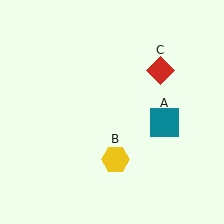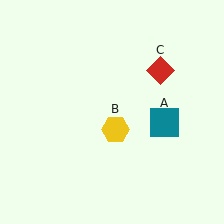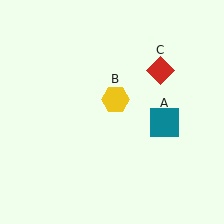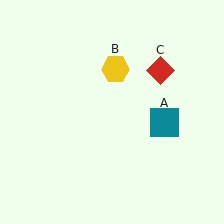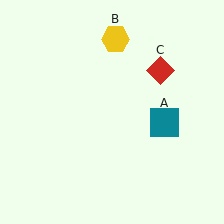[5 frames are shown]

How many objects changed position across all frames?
1 object changed position: yellow hexagon (object B).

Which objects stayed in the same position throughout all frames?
Teal square (object A) and red diamond (object C) remained stationary.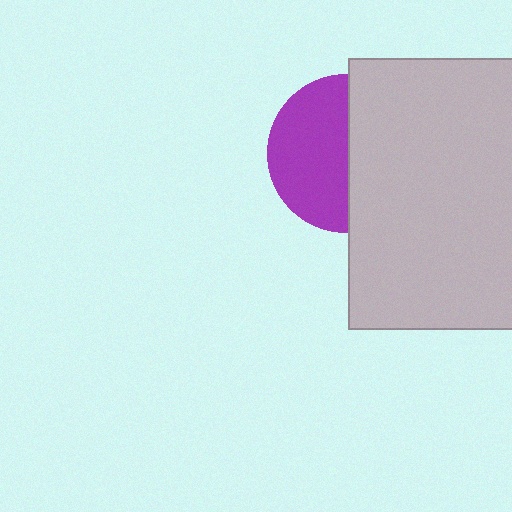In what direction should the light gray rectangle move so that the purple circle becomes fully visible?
The light gray rectangle should move right. That is the shortest direction to clear the overlap and leave the purple circle fully visible.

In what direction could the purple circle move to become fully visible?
The purple circle could move left. That would shift it out from behind the light gray rectangle entirely.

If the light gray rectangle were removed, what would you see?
You would see the complete purple circle.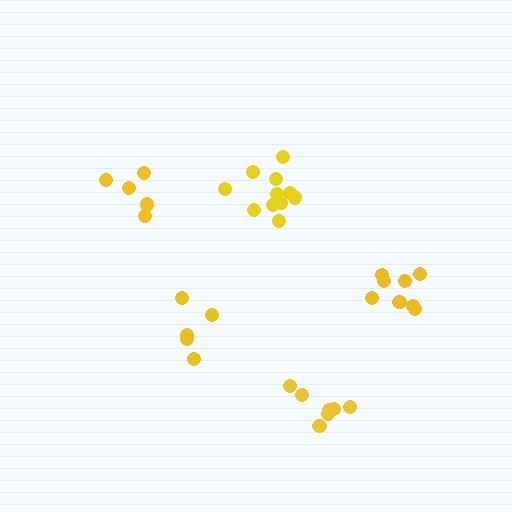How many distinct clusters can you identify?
There are 5 distinct clusters.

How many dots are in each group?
Group 1: 11 dots, Group 2: 5 dots, Group 3: 5 dots, Group 4: 7 dots, Group 5: 8 dots (36 total).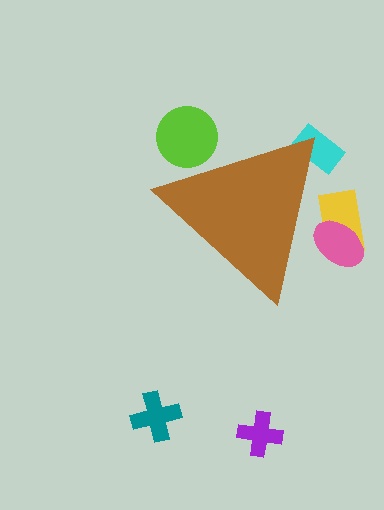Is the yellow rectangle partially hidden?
Yes, the yellow rectangle is partially hidden behind the brown triangle.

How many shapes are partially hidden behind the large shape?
4 shapes are partially hidden.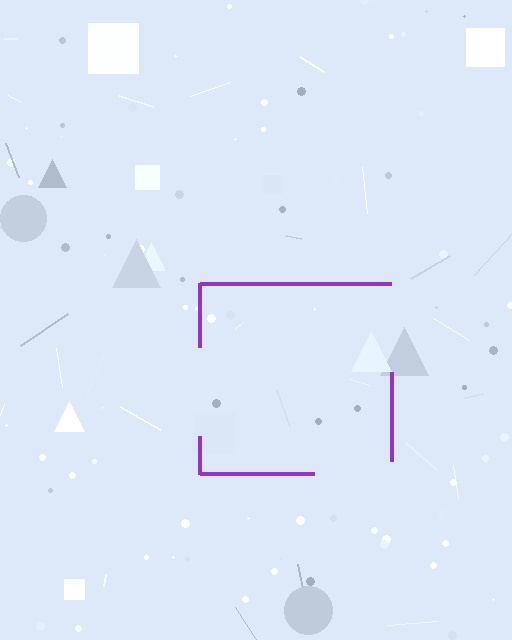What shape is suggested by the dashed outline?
The dashed outline suggests a square.